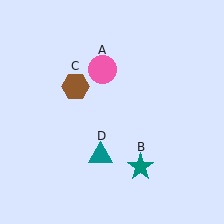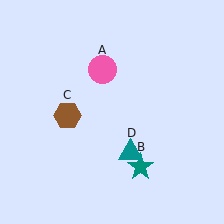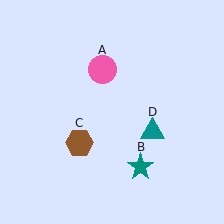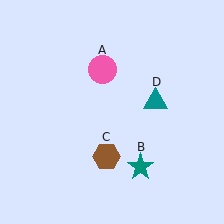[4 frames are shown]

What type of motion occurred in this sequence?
The brown hexagon (object C), teal triangle (object D) rotated counterclockwise around the center of the scene.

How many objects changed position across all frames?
2 objects changed position: brown hexagon (object C), teal triangle (object D).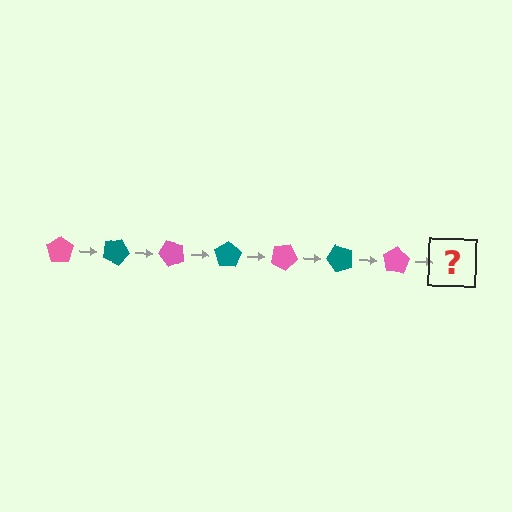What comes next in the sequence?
The next element should be a teal pentagon, rotated 175 degrees from the start.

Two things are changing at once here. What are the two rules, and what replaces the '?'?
The two rules are that it rotates 25 degrees each step and the color cycles through pink and teal. The '?' should be a teal pentagon, rotated 175 degrees from the start.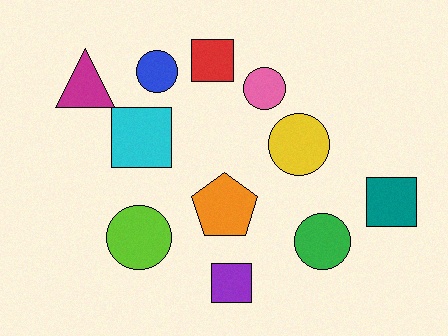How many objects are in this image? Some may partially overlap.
There are 11 objects.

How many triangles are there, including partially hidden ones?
There is 1 triangle.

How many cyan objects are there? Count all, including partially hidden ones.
There is 1 cyan object.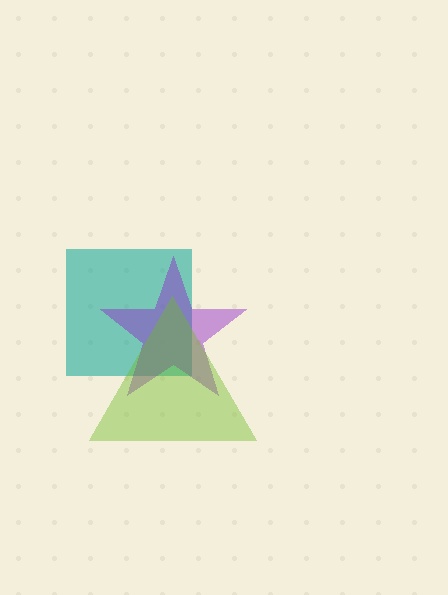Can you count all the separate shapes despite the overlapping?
Yes, there are 3 separate shapes.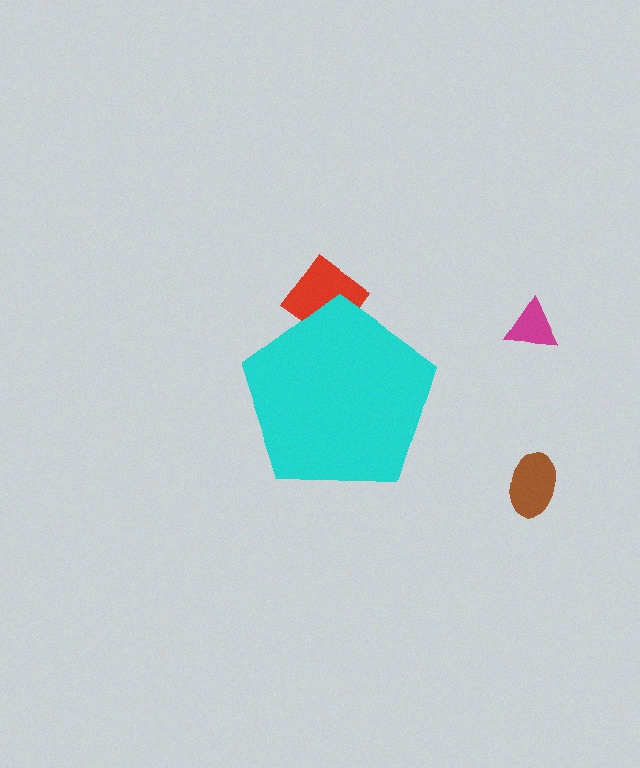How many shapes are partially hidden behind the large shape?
1 shape is partially hidden.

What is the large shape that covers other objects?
A cyan pentagon.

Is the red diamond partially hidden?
Yes, the red diamond is partially hidden behind the cyan pentagon.